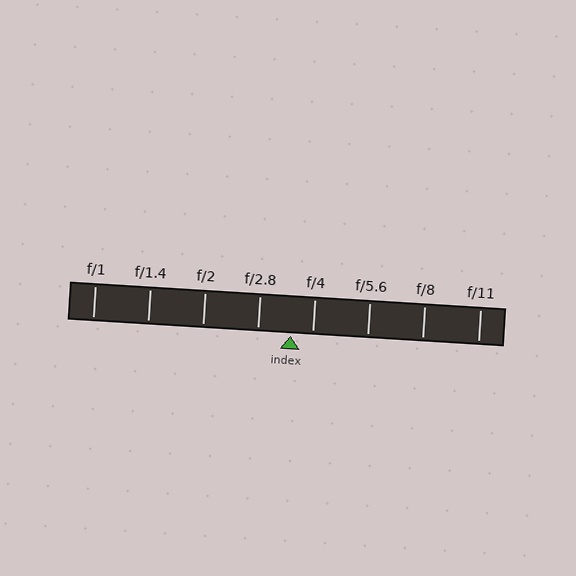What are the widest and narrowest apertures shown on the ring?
The widest aperture shown is f/1 and the narrowest is f/11.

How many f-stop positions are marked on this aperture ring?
There are 8 f-stop positions marked.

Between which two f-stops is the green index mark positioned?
The index mark is between f/2.8 and f/4.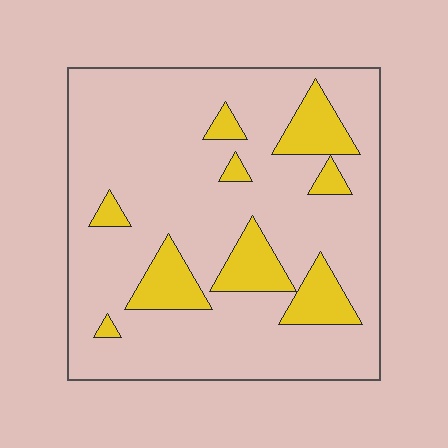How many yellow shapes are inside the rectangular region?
9.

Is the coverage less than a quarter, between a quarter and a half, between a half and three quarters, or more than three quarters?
Less than a quarter.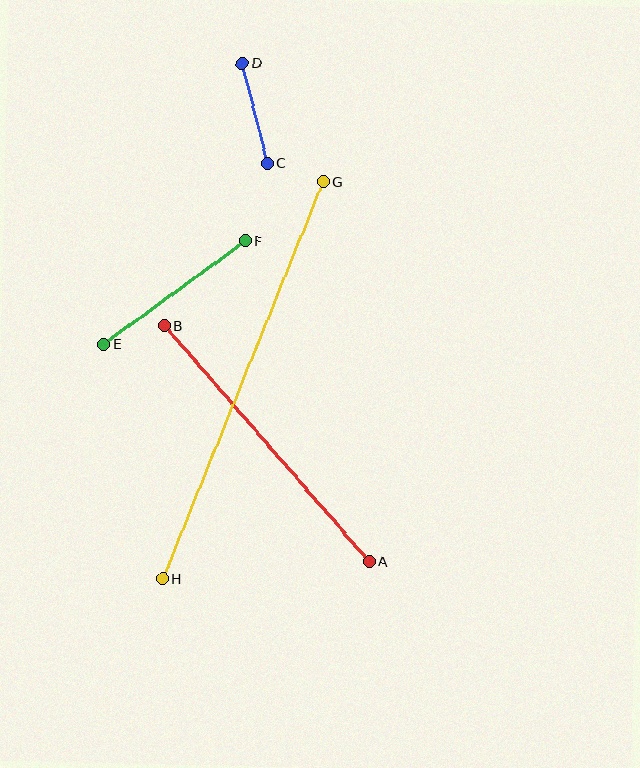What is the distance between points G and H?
The distance is approximately 428 pixels.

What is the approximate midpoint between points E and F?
The midpoint is at approximately (175, 292) pixels.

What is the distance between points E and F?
The distance is approximately 175 pixels.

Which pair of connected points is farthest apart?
Points G and H are farthest apart.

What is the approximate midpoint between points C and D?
The midpoint is at approximately (255, 113) pixels.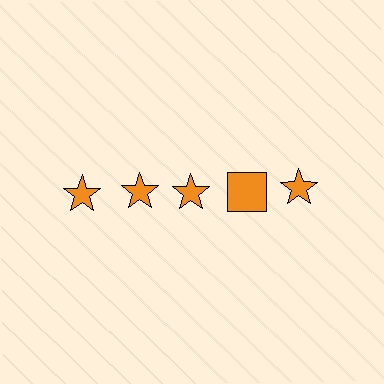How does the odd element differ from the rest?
It has a different shape: square instead of star.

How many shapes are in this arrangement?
There are 5 shapes arranged in a grid pattern.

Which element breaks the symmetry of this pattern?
The orange square in the top row, second from right column breaks the symmetry. All other shapes are orange stars.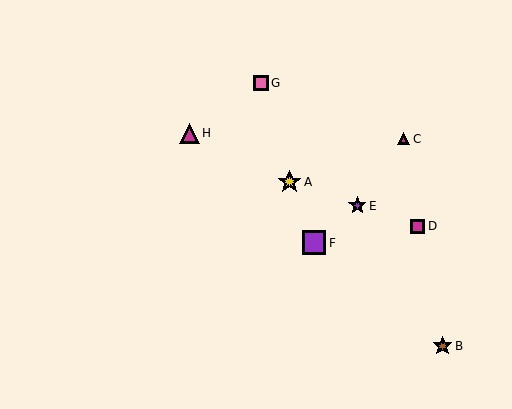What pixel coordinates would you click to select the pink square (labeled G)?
Click at (261, 83) to select the pink square G.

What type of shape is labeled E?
Shape E is a purple star.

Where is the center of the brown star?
The center of the brown star is at (443, 346).